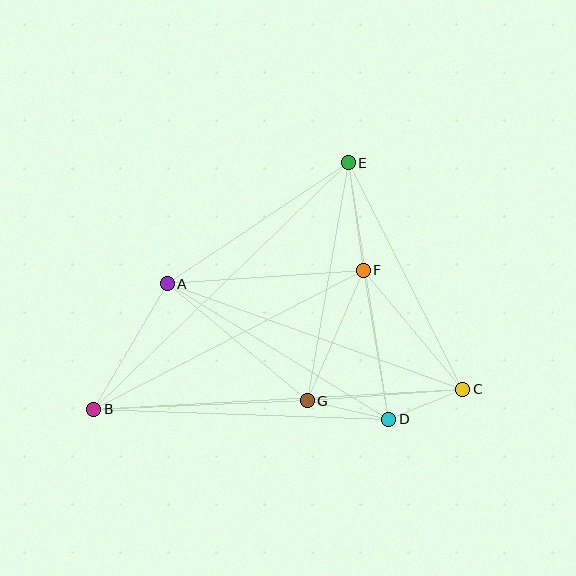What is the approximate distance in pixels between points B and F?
The distance between B and F is approximately 304 pixels.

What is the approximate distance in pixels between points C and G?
The distance between C and G is approximately 156 pixels.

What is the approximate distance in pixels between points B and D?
The distance between B and D is approximately 295 pixels.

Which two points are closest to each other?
Points C and D are closest to each other.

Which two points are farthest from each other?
Points B and C are farthest from each other.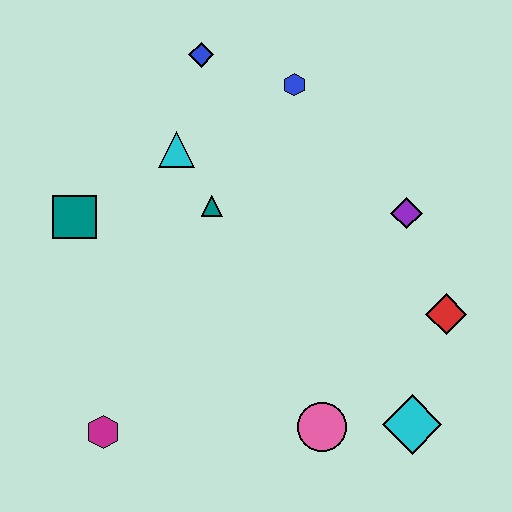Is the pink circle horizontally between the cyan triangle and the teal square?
No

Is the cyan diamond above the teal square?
No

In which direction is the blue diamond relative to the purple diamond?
The blue diamond is to the left of the purple diamond.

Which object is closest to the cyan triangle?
The teal triangle is closest to the cyan triangle.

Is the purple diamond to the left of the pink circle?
No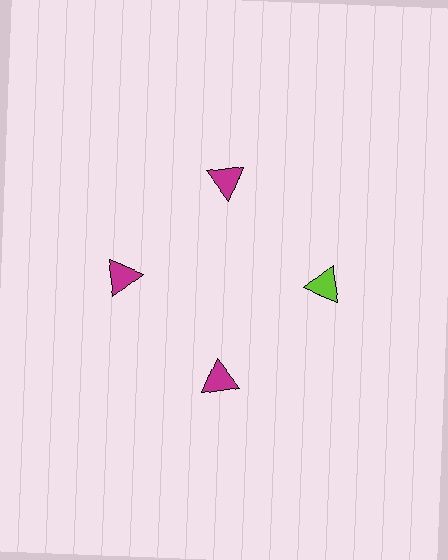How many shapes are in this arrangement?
There are 4 shapes arranged in a ring pattern.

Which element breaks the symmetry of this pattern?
The lime triangle at roughly the 3 o'clock position breaks the symmetry. All other shapes are magenta triangles.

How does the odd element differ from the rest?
It has a different color: lime instead of magenta.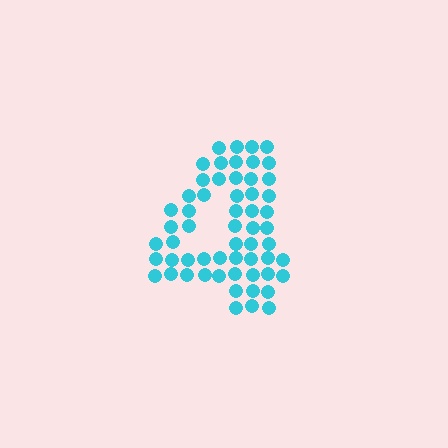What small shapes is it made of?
It is made of small circles.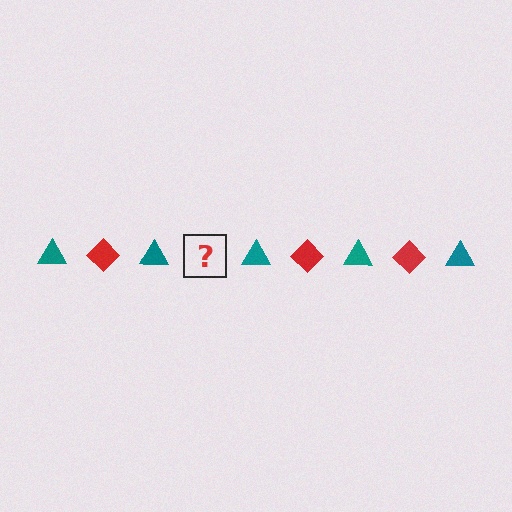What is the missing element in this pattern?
The missing element is a red diamond.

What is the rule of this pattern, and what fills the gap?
The rule is that the pattern alternates between teal triangle and red diamond. The gap should be filled with a red diamond.